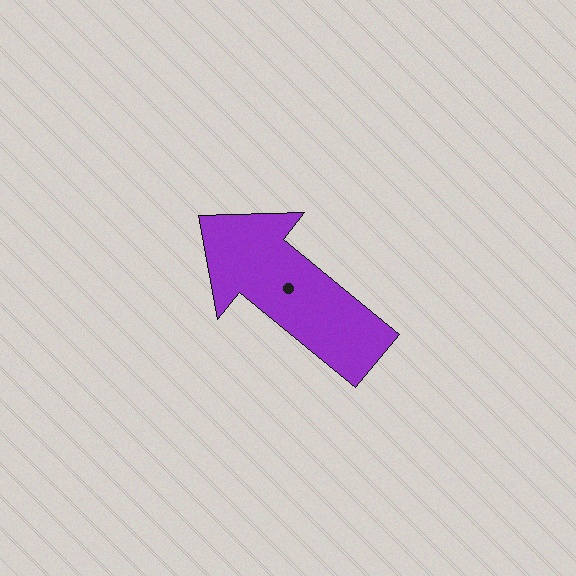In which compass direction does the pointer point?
Northwest.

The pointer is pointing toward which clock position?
Roughly 10 o'clock.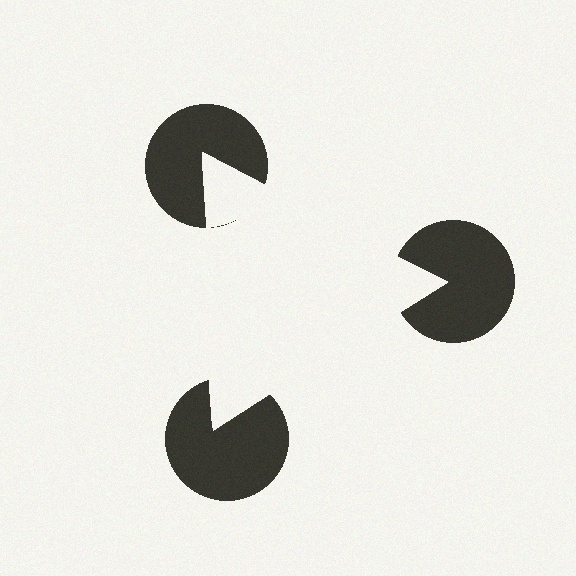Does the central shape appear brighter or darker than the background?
It typically appears slightly brighter than the background, even though no actual brightness change is drawn.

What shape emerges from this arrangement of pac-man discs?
An illusory triangle — its edges are inferred from the aligned wedge cuts in the pac-man discs, not physically drawn.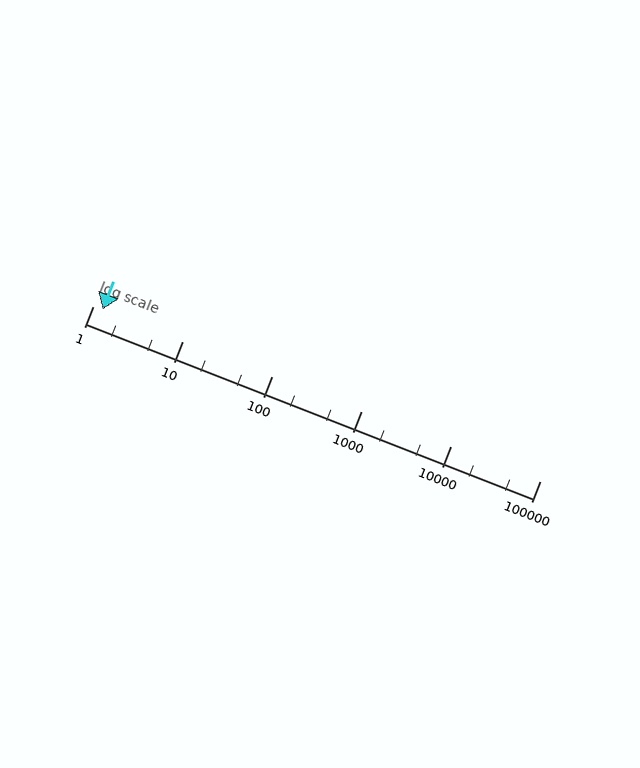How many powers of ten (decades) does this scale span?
The scale spans 5 decades, from 1 to 100000.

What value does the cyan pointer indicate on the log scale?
The pointer indicates approximately 1.3.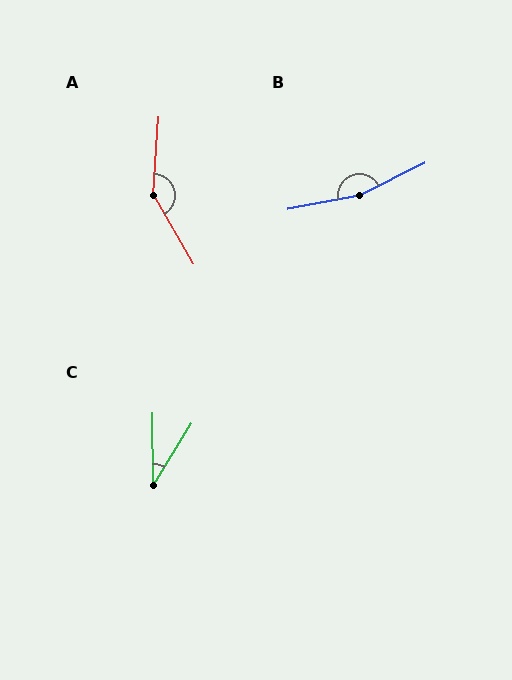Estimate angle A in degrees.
Approximately 146 degrees.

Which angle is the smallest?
C, at approximately 32 degrees.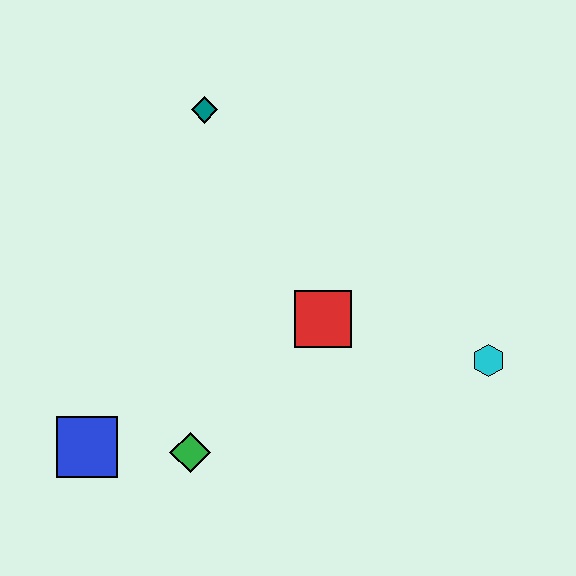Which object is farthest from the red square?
The blue square is farthest from the red square.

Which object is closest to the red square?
The cyan hexagon is closest to the red square.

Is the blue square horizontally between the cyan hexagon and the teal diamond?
No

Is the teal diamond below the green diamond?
No